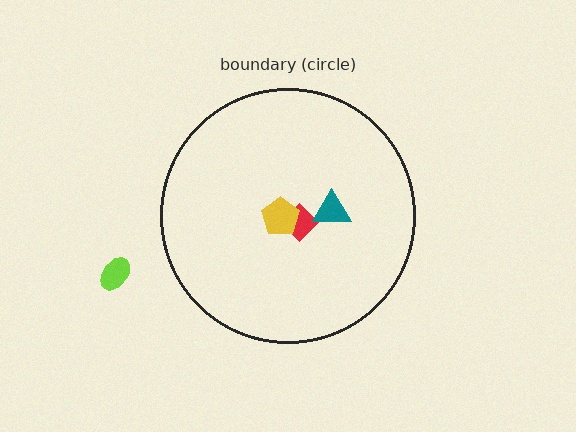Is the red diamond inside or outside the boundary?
Inside.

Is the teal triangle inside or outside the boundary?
Inside.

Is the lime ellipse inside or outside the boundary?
Outside.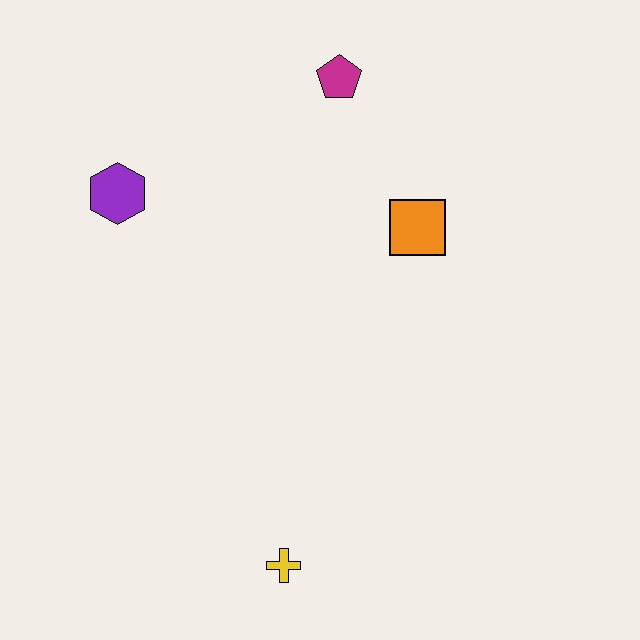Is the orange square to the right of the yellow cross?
Yes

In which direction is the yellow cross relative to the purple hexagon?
The yellow cross is below the purple hexagon.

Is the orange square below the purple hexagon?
Yes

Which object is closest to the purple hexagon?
The magenta pentagon is closest to the purple hexagon.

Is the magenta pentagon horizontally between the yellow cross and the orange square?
Yes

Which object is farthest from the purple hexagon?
The yellow cross is farthest from the purple hexagon.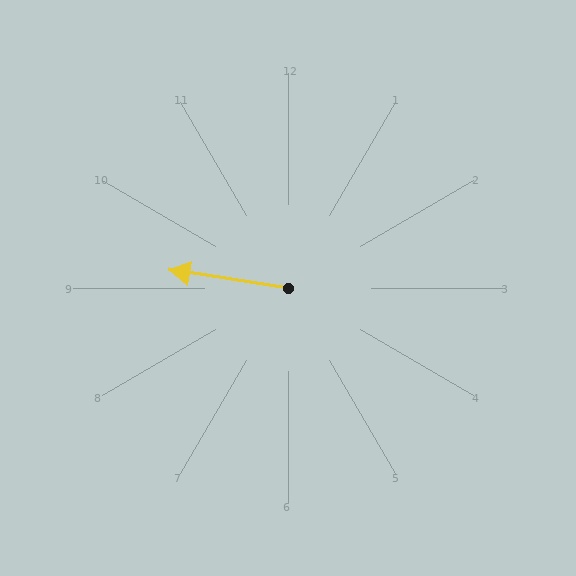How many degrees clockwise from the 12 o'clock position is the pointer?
Approximately 279 degrees.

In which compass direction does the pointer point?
West.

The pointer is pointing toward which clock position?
Roughly 9 o'clock.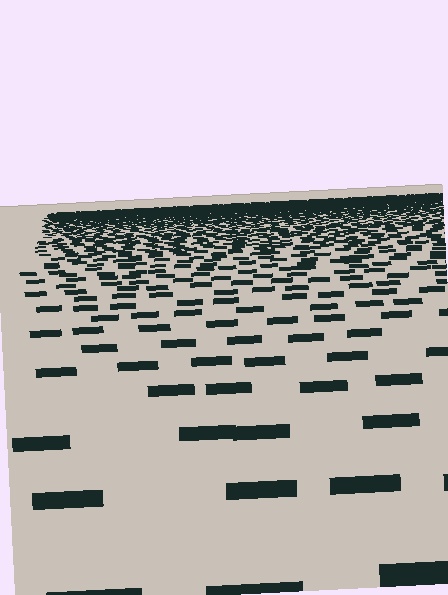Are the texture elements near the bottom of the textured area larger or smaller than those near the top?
Larger. Near the bottom, elements are closer to the viewer and appear at a bigger on-screen size.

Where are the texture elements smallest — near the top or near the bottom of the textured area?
Near the top.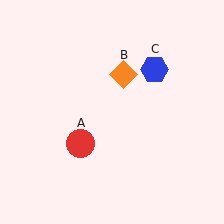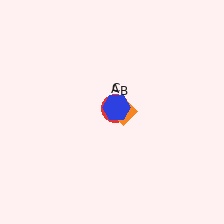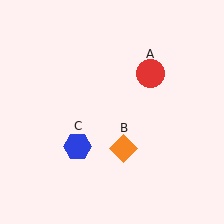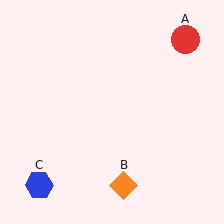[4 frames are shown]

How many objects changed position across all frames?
3 objects changed position: red circle (object A), orange diamond (object B), blue hexagon (object C).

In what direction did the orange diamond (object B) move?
The orange diamond (object B) moved down.